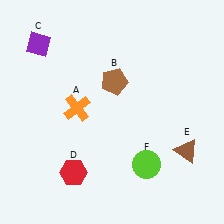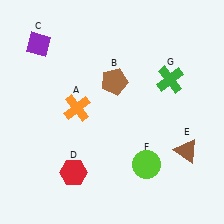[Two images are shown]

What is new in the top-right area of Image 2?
A green cross (G) was added in the top-right area of Image 2.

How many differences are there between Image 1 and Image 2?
There is 1 difference between the two images.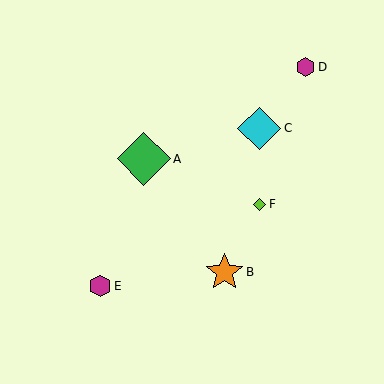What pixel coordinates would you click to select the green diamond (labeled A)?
Click at (144, 159) to select the green diamond A.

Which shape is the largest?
The green diamond (labeled A) is the largest.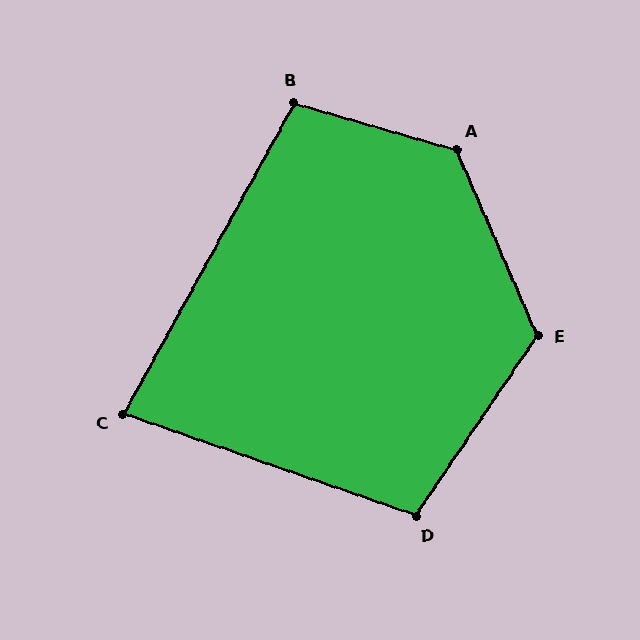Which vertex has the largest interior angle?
A, at approximately 129 degrees.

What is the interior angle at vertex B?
Approximately 103 degrees (obtuse).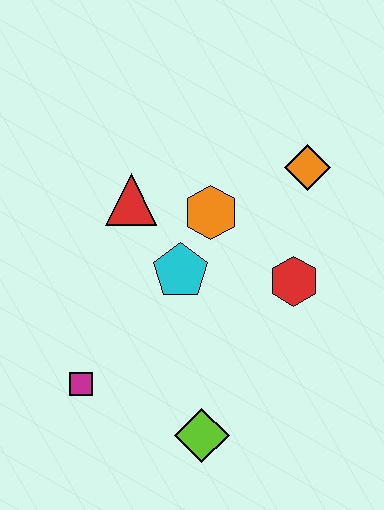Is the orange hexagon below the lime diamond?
No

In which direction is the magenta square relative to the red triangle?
The magenta square is below the red triangle.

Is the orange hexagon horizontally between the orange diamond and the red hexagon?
No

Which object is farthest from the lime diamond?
The orange diamond is farthest from the lime diamond.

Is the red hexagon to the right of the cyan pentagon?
Yes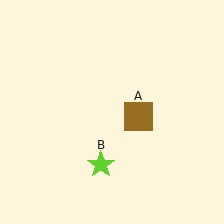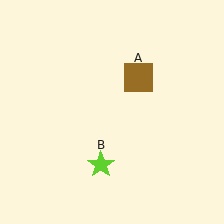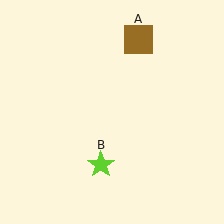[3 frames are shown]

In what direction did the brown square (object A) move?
The brown square (object A) moved up.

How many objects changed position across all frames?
1 object changed position: brown square (object A).